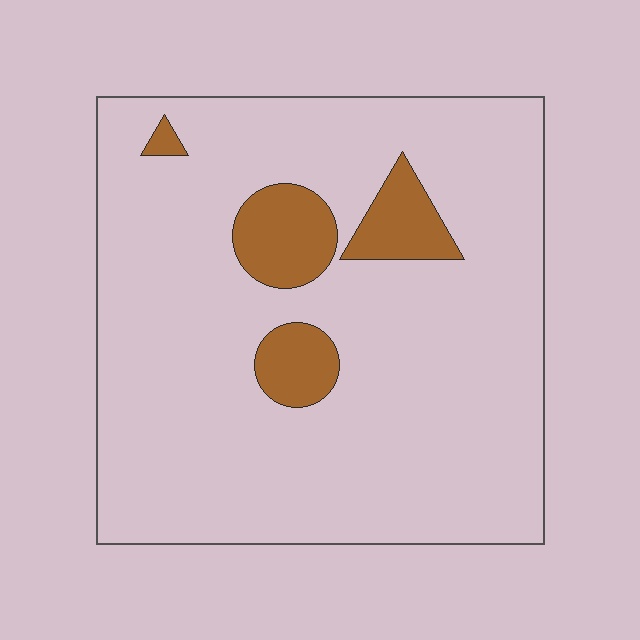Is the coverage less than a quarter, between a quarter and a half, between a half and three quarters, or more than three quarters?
Less than a quarter.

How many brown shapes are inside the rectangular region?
4.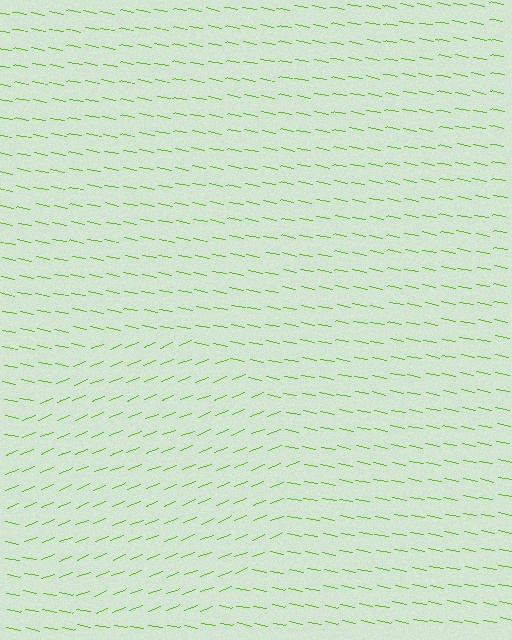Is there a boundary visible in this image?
Yes, there is a texture boundary formed by a change in line orientation.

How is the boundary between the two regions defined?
The boundary is defined purely by a change in line orientation (approximately 32 degrees difference). All lines are the same color and thickness.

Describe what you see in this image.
The image is filled with small lime line segments. A circle region in the image has lines oriented differently from the surrounding lines, creating a visible texture boundary.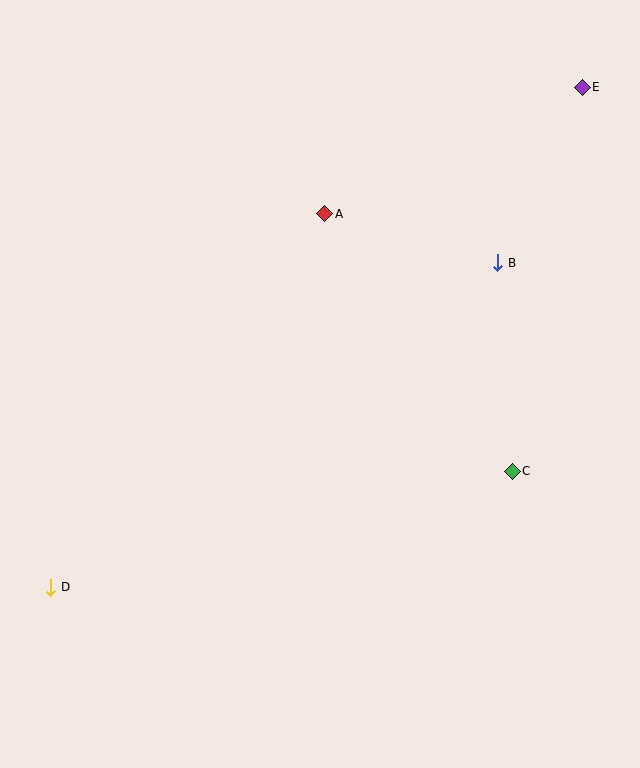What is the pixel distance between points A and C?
The distance between A and C is 319 pixels.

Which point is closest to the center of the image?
Point A at (325, 214) is closest to the center.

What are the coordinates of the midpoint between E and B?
The midpoint between E and B is at (540, 175).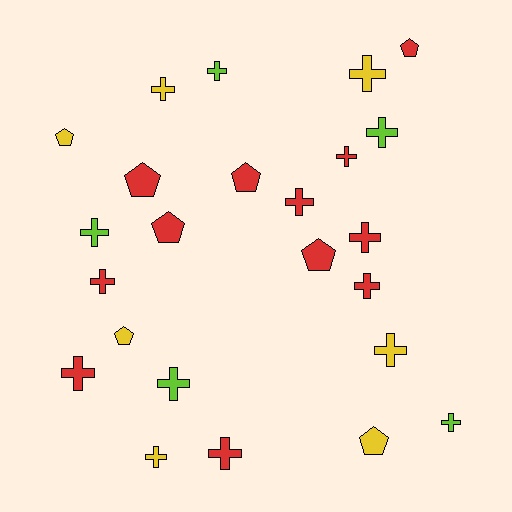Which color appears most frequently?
Red, with 12 objects.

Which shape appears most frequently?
Cross, with 16 objects.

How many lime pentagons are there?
There are no lime pentagons.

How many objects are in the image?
There are 24 objects.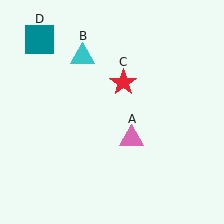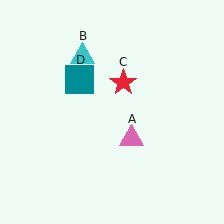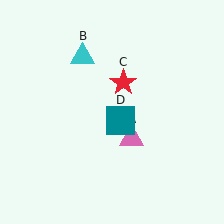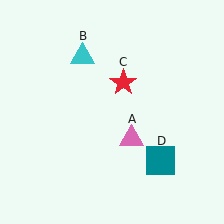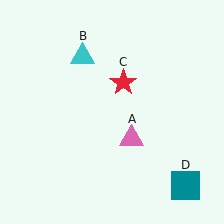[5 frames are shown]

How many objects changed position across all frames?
1 object changed position: teal square (object D).